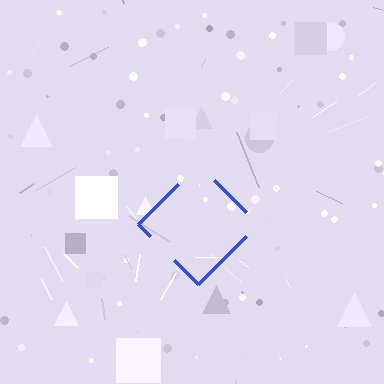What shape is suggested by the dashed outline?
The dashed outline suggests a diamond.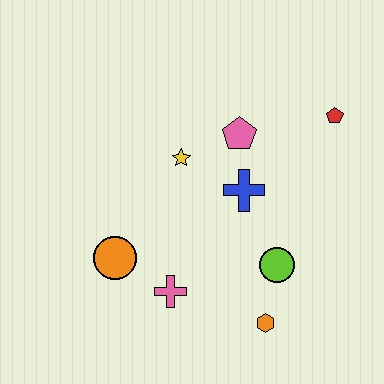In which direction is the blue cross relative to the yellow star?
The blue cross is to the right of the yellow star.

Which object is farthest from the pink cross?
The red pentagon is farthest from the pink cross.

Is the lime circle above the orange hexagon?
Yes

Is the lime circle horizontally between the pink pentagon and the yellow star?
No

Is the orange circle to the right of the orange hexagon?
No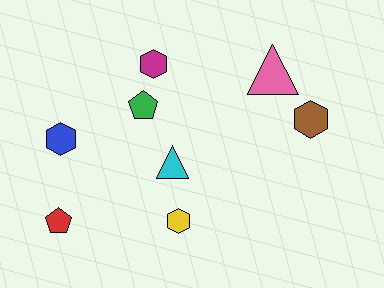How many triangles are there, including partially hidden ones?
There are 2 triangles.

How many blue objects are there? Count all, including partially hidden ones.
There is 1 blue object.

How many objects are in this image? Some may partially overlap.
There are 8 objects.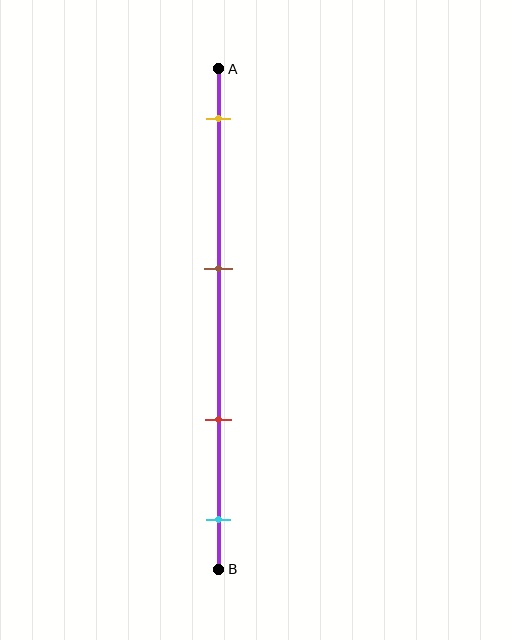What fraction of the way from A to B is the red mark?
The red mark is approximately 70% (0.7) of the way from A to B.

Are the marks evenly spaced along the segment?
No, the marks are not evenly spaced.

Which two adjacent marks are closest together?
The red and cyan marks are the closest adjacent pair.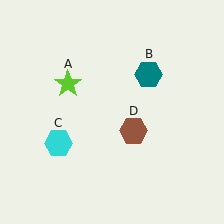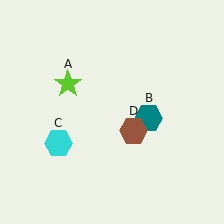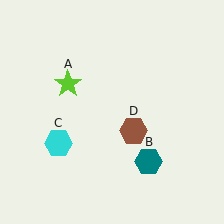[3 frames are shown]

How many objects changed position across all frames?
1 object changed position: teal hexagon (object B).